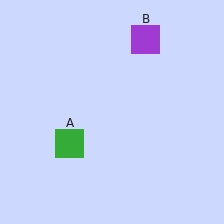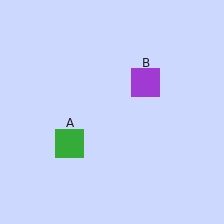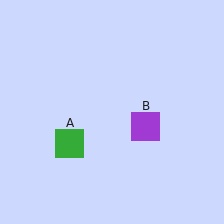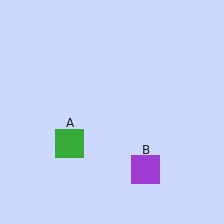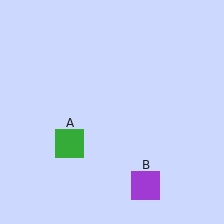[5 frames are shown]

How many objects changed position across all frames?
1 object changed position: purple square (object B).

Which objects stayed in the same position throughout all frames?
Green square (object A) remained stationary.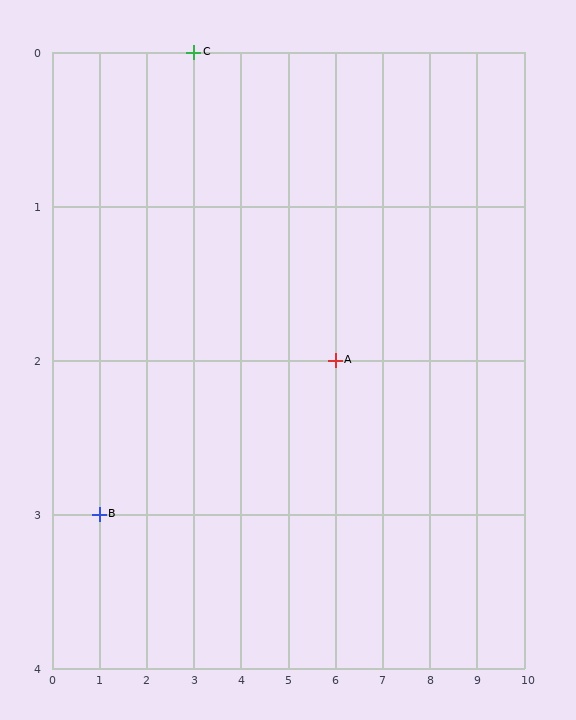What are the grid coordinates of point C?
Point C is at grid coordinates (3, 0).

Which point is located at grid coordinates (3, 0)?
Point C is at (3, 0).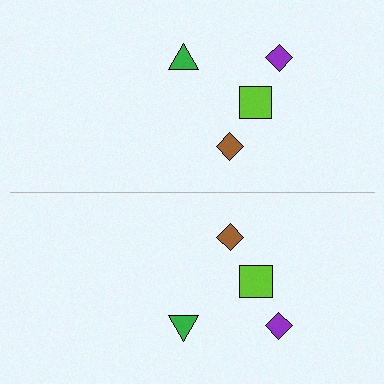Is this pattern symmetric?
Yes, this pattern has bilateral (reflection) symmetry.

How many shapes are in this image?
There are 8 shapes in this image.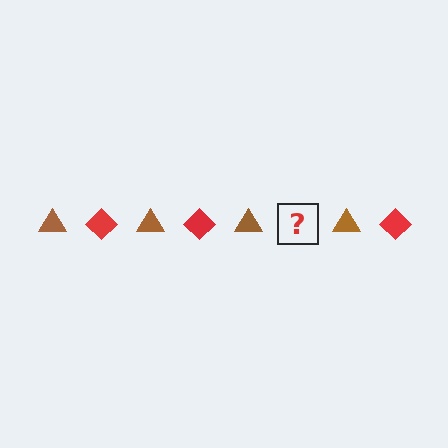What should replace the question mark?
The question mark should be replaced with a red diamond.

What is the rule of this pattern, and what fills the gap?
The rule is that the pattern alternates between brown triangle and red diamond. The gap should be filled with a red diamond.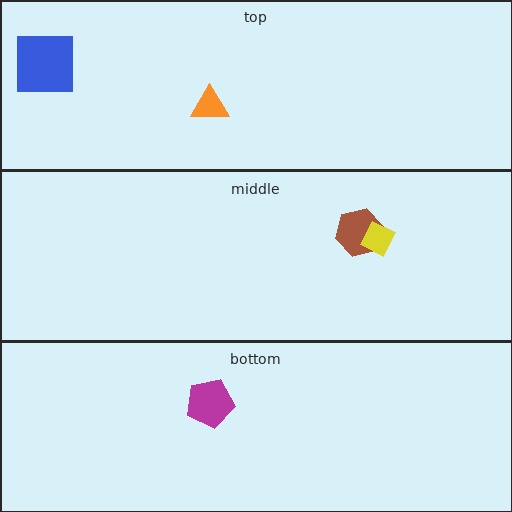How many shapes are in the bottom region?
1.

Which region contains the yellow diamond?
The middle region.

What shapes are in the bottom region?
The magenta pentagon.